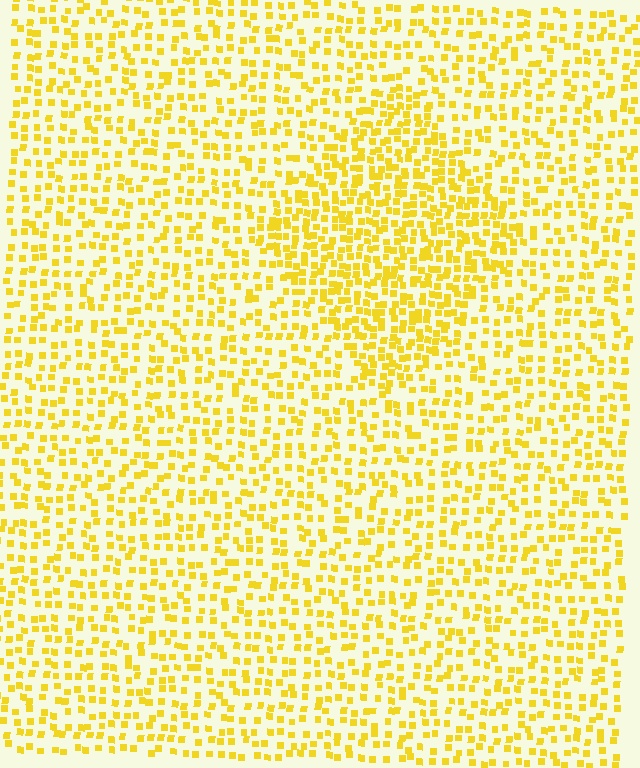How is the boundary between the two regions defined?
The boundary is defined by a change in element density (approximately 1.8x ratio). All elements are the same color, size, and shape.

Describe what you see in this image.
The image contains small yellow elements arranged at two different densities. A diamond-shaped region is visible where the elements are more densely packed than the surrounding area.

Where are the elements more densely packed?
The elements are more densely packed inside the diamond boundary.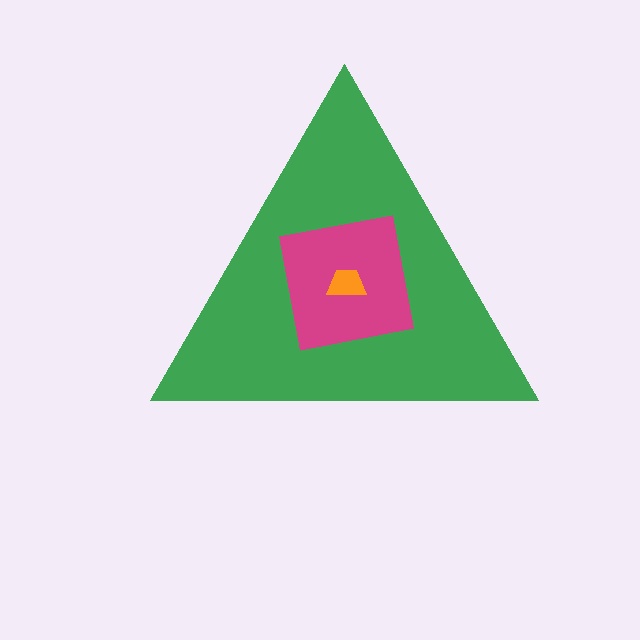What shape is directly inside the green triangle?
The magenta square.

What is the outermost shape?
The green triangle.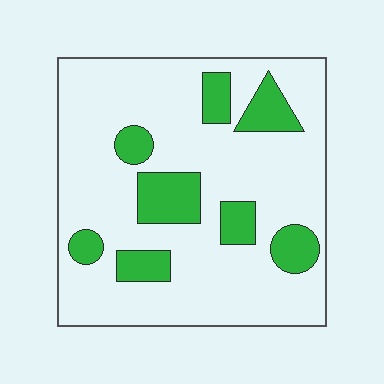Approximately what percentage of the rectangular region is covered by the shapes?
Approximately 20%.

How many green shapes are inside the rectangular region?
8.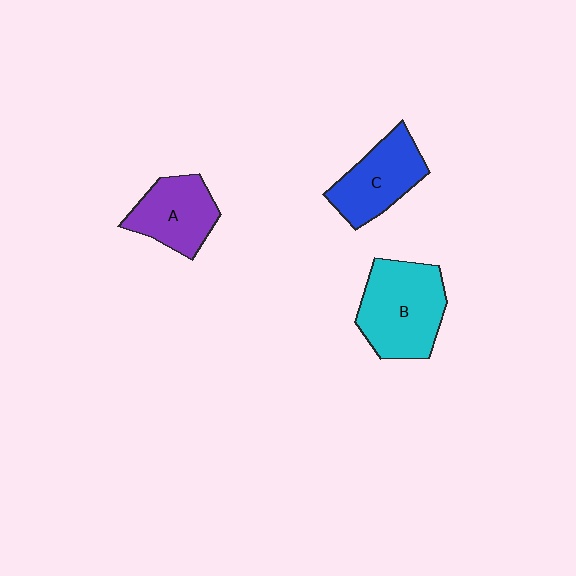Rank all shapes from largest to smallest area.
From largest to smallest: B (cyan), C (blue), A (purple).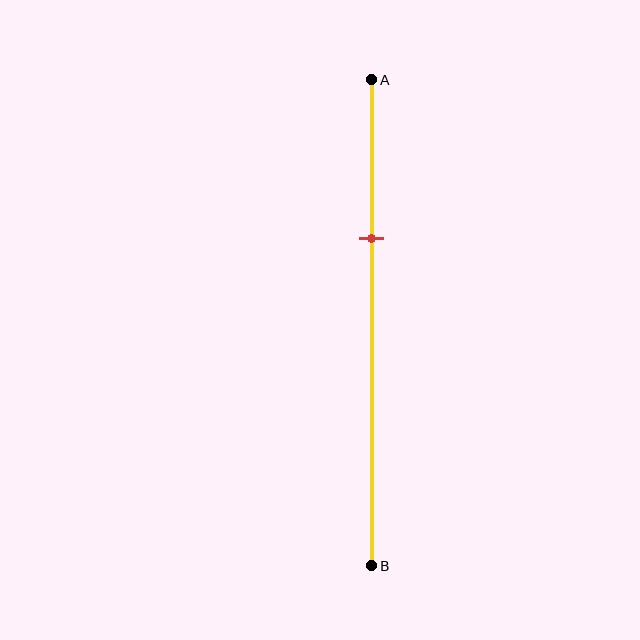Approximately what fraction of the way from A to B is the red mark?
The red mark is approximately 35% of the way from A to B.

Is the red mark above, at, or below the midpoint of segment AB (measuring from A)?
The red mark is above the midpoint of segment AB.